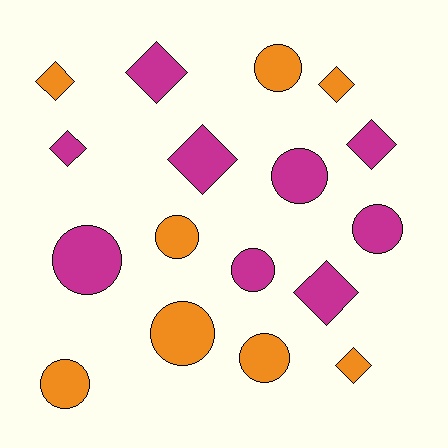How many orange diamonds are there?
There are 3 orange diamonds.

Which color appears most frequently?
Magenta, with 9 objects.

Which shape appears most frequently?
Circle, with 9 objects.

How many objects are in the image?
There are 17 objects.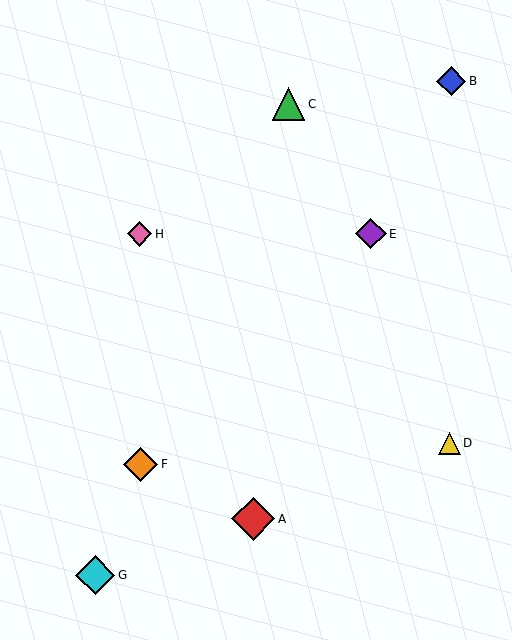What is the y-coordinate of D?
Object D is at y≈443.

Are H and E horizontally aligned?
Yes, both are at y≈234.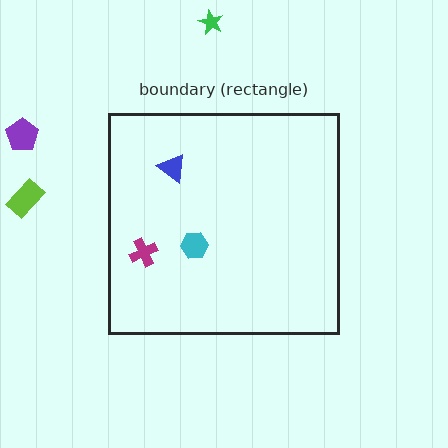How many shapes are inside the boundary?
3 inside, 3 outside.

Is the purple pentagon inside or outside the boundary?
Outside.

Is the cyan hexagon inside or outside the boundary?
Inside.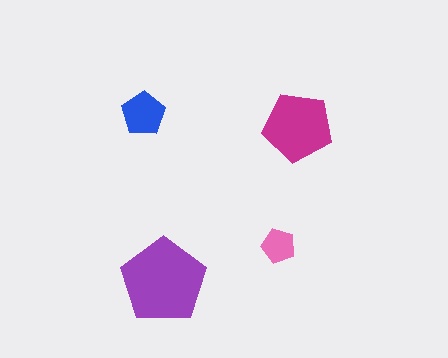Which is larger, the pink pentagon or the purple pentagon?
The purple one.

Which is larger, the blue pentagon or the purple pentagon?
The purple one.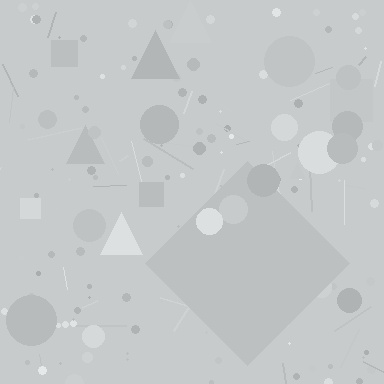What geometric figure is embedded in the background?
A diamond is embedded in the background.